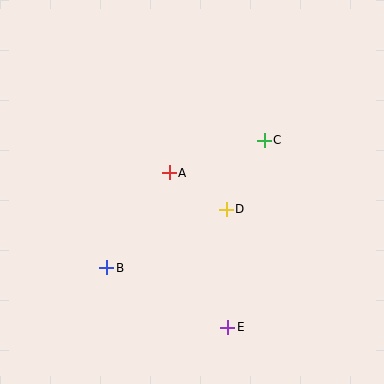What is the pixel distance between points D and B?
The distance between D and B is 133 pixels.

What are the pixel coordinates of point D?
Point D is at (226, 209).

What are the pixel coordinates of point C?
Point C is at (264, 140).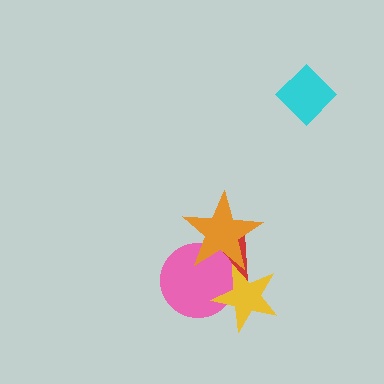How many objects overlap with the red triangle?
3 objects overlap with the red triangle.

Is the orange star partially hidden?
No, no other shape covers it.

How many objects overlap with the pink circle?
3 objects overlap with the pink circle.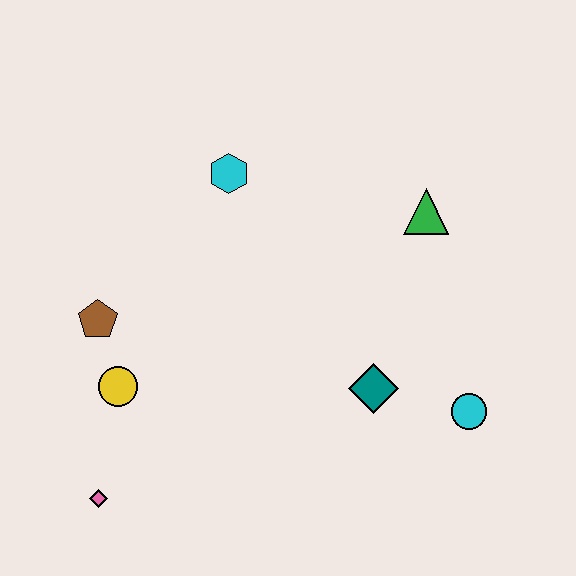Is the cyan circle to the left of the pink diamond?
No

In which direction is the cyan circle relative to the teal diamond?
The cyan circle is to the right of the teal diamond.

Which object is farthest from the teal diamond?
The pink diamond is farthest from the teal diamond.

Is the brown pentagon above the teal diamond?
Yes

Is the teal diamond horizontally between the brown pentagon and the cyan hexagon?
No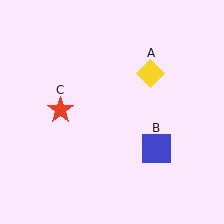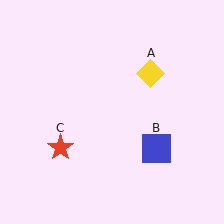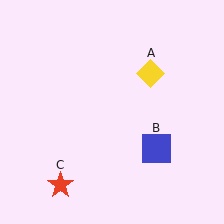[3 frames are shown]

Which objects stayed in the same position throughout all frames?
Yellow diamond (object A) and blue square (object B) remained stationary.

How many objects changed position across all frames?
1 object changed position: red star (object C).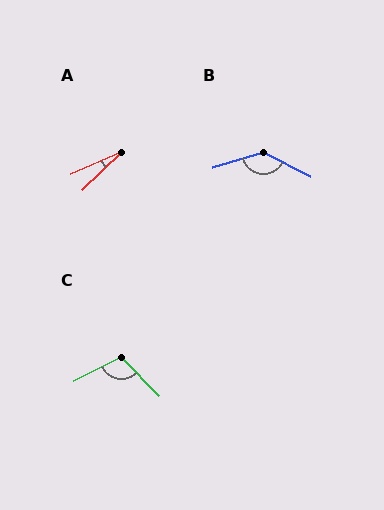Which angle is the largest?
B, at approximately 136 degrees.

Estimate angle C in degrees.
Approximately 107 degrees.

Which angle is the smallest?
A, at approximately 20 degrees.